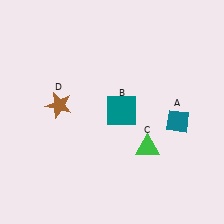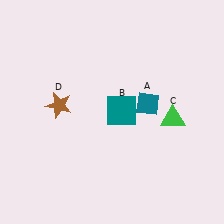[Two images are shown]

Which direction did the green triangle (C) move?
The green triangle (C) moved up.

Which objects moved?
The objects that moved are: the teal diamond (A), the green triangle (C).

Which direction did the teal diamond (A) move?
The teal diamond (A) moved left.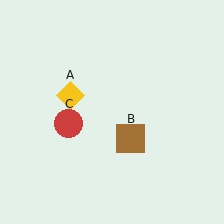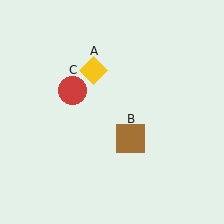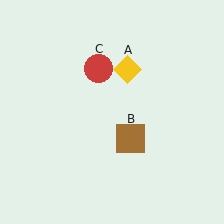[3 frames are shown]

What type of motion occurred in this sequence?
The yellow diamond (object A), red circle (object C) rotated clockwise around the center of the scene.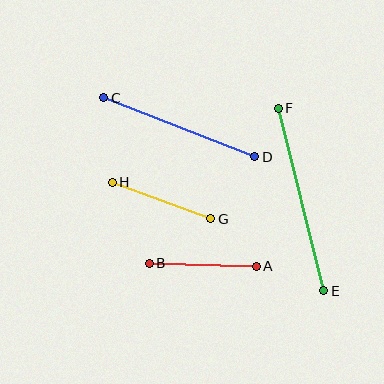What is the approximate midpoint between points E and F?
The midpoint is at approximately (301, 199) pixels.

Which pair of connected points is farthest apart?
Points E and F are farthest apart.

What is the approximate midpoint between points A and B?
The midpoint is at approximately (203, 265) pixels.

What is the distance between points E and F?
The distance is approximately 188 pixels.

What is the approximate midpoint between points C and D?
The midpoint is at approximately (179, 127) pixels.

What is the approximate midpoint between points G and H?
The midpoint is at approximately (161, 201) pixels.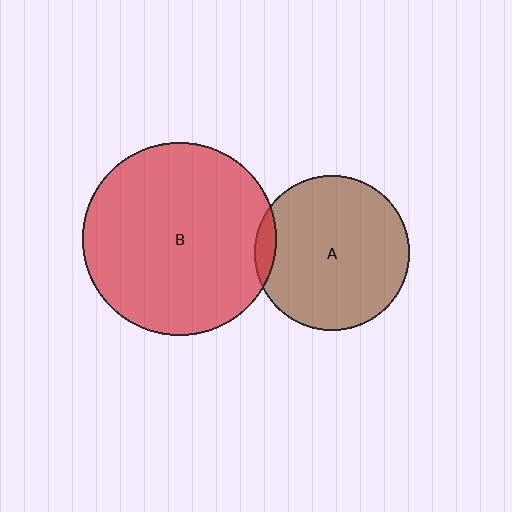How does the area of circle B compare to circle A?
Approximately 1.6 times.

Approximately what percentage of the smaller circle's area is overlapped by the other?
Approximately 5%.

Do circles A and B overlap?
Yes.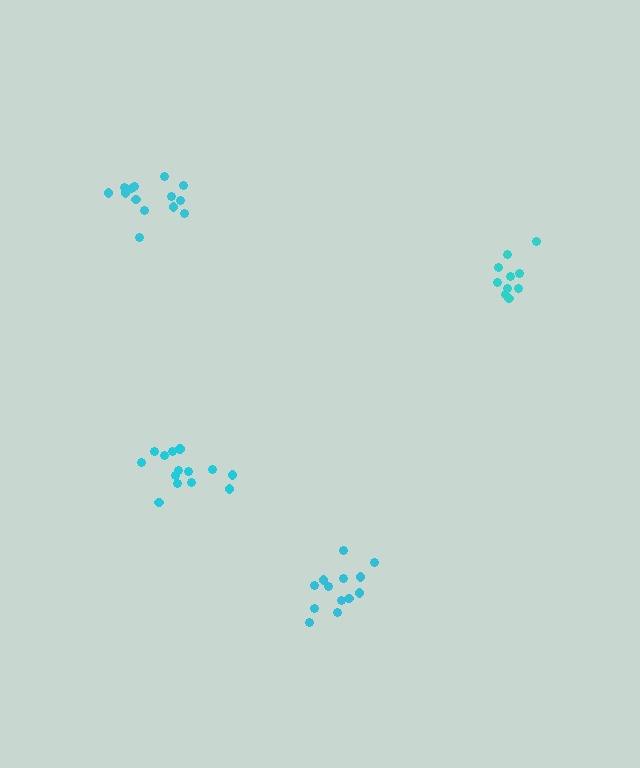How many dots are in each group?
Group 1: 14 dots, Group 2: 14 dots, Group 3: 13 dots, Group 4: 10 dots (51 total).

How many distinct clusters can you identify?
There are 4 distinct clusters.